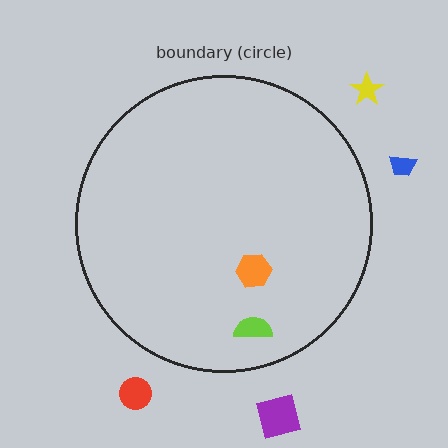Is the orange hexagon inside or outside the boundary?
Inside.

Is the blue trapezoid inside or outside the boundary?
Outside.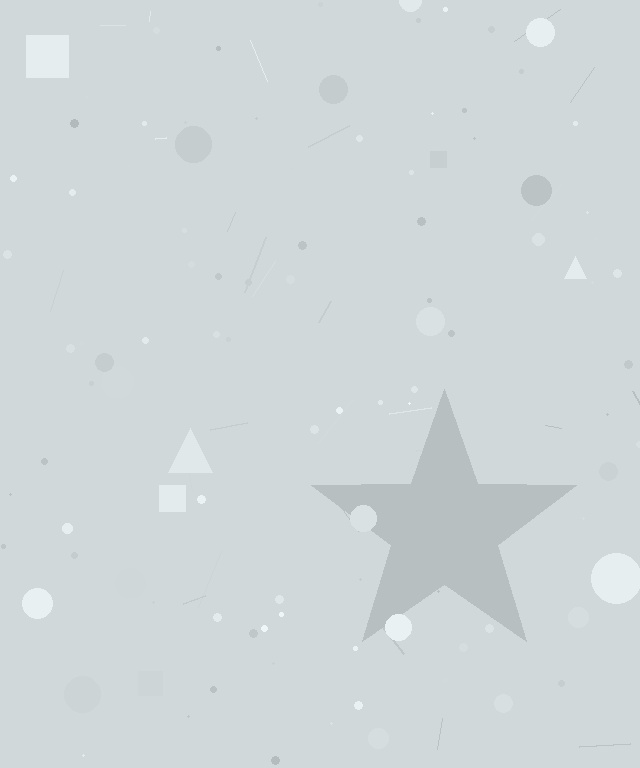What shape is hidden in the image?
A star is hidden in the image.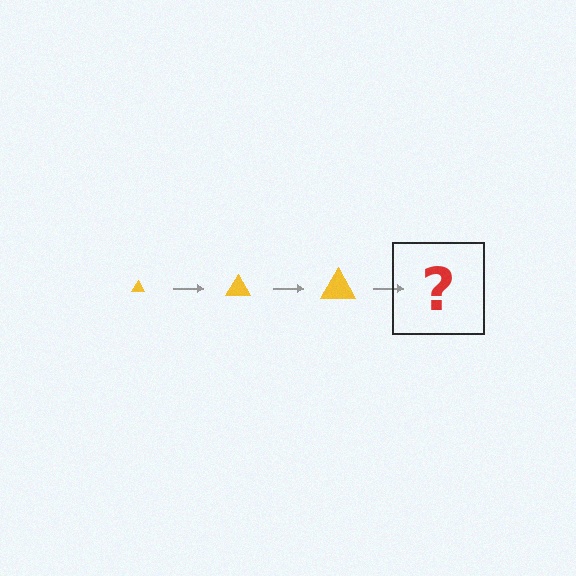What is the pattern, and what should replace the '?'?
The pattern is that the triangle gets progressively larger each step. The '?' should be a yellow triangle, larger than the previous one.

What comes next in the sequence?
The next element should be a yellow triangle, larger than the previous one.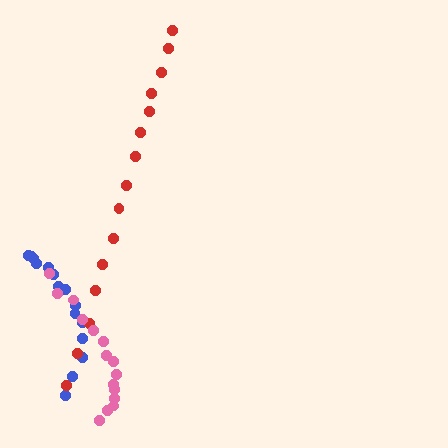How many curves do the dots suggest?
There are 3 distinct paths.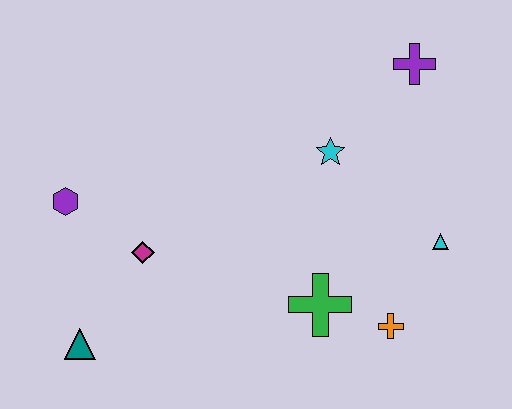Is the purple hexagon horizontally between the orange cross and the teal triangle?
No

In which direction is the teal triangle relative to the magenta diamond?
The teal triangle is below the magenta diamond.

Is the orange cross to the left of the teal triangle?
No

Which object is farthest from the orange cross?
The purple hexagon is farthest from the orange cross.